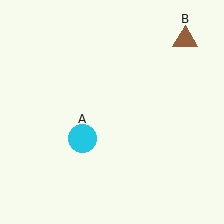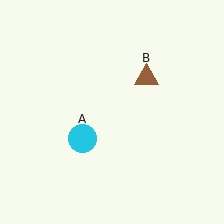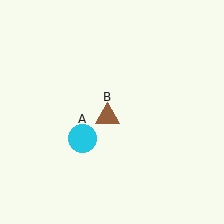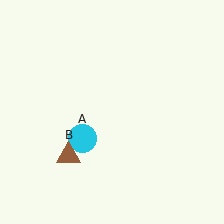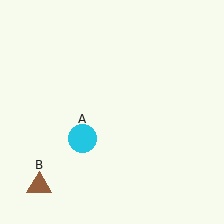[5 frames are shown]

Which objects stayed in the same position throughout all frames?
Cyan circle (object A) remained stationary.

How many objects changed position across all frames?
1 object changed position: brown triangle (object B).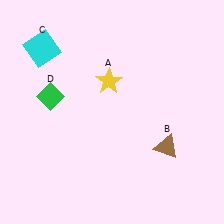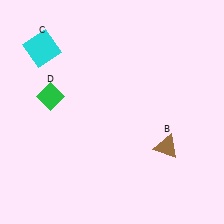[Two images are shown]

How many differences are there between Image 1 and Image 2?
There is 1 difference between the two images.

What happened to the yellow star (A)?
The yellow star (A) was removed in Image 2. It was in the top-left area of Image 1.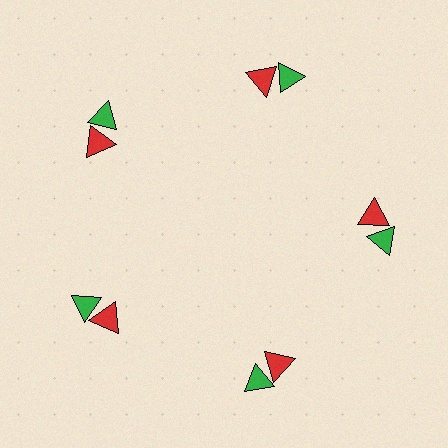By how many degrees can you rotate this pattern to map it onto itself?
The pattern maps onto itself every 72 degrees of rotation.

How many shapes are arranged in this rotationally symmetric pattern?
There are 10 shapes, arranged in 5 groups of 2.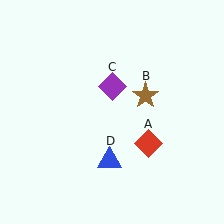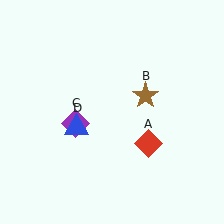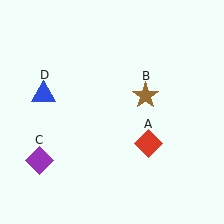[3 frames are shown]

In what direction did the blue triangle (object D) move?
The blue triangle (object D) moved up and to the left.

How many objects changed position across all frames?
2 objects changed position: purple diamond (object C), blue triangle (object D).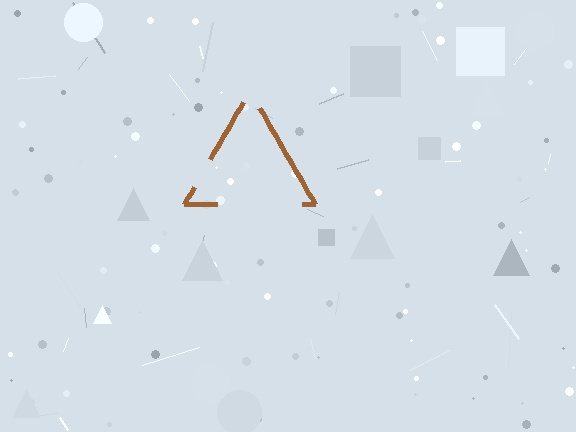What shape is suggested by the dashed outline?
The dashed outline suggests a triangle.